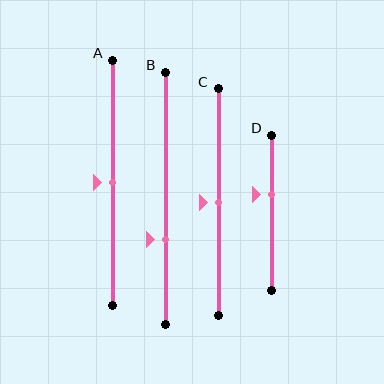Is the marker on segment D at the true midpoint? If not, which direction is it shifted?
No, the marker on segment D is shifted upward by about 12% of the segment length.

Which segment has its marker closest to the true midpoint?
Segment A has its marker closest to the true midpoint.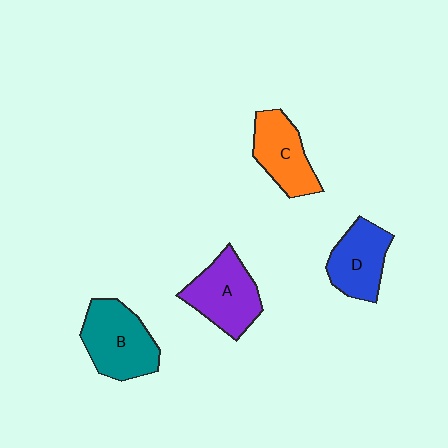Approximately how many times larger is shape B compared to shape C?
Approximately 1.3 times.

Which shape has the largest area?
Shape B (teal).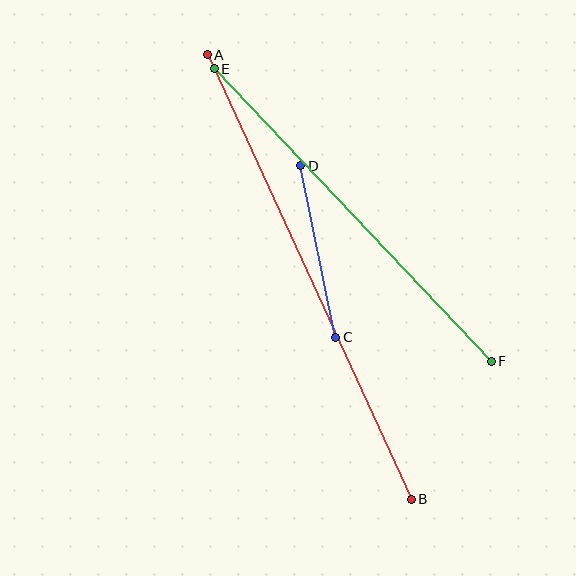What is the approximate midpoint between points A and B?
The midpoint is at approximately (309, 277) pixels.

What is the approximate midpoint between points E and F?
The midpoint is at approximately (353, 215) pixels.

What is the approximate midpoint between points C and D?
The midpoint is at approximately (318, 251) pixels.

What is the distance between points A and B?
The distance is approximately 489 pixels.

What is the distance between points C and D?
The distance is approximately 175 pixels.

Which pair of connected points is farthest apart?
Points A and B are farthest apart.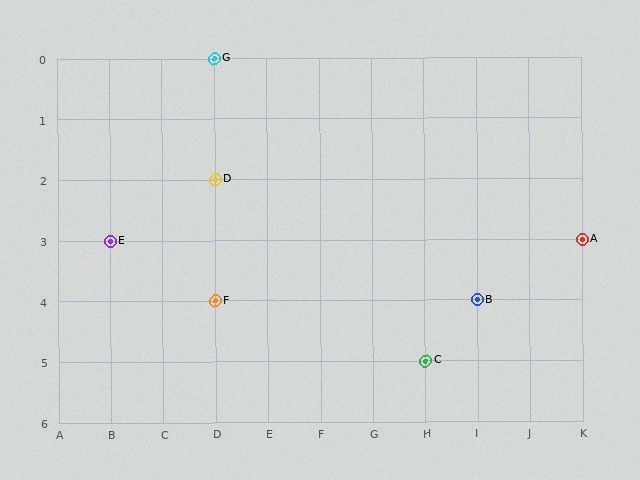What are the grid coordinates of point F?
Point F is at grid coordinates (D, 4).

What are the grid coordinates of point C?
Point C is at grid coordinates (H, 5).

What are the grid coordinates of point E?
Point E is at grid coordinates (B, 3).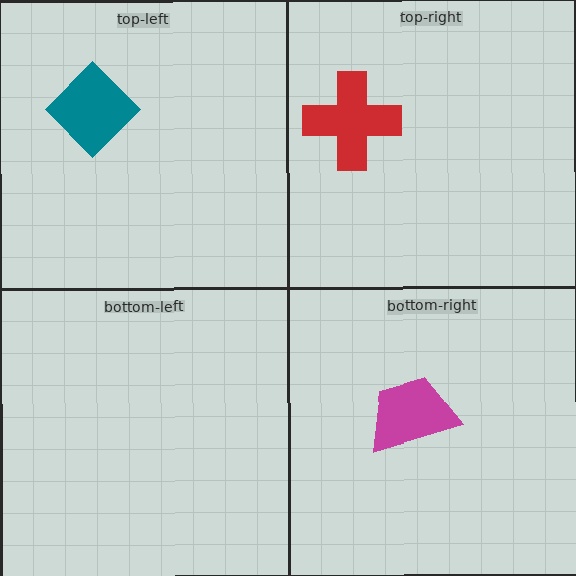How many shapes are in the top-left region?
1.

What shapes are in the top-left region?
The teal diamond.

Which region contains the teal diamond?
The top-left region.